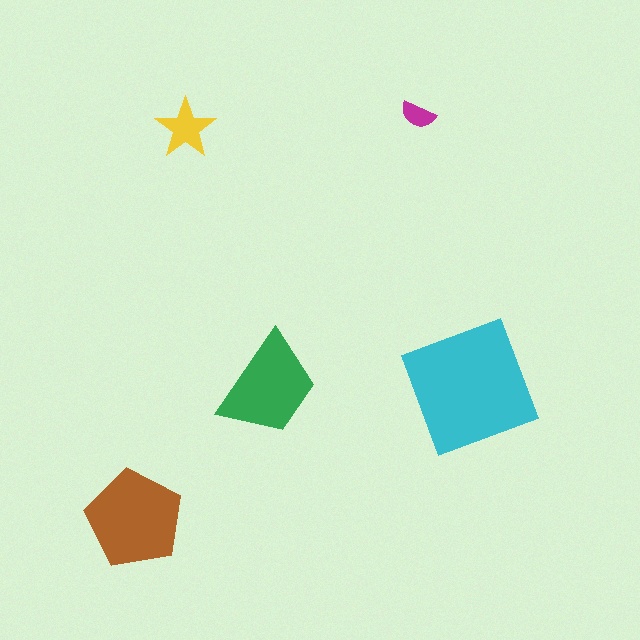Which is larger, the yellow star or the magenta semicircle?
The yellow star.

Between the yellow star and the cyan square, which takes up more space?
The cyan square.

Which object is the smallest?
The magenta semicircle.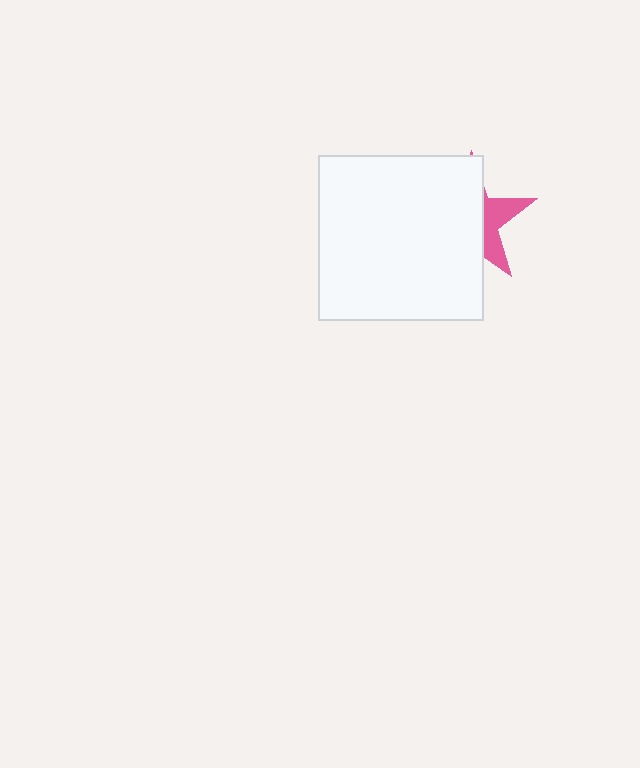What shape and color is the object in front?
The object in front is a white square.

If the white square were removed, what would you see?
You would see the complete pink star.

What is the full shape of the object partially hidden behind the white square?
The partially hidden object is a pink star.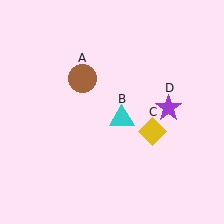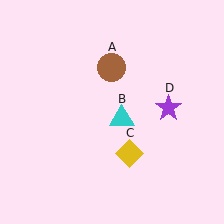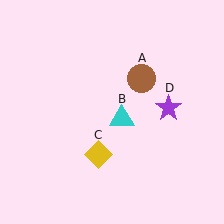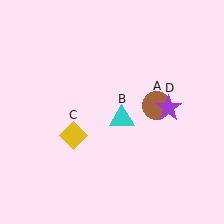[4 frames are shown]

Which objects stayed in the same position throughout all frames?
Cyan triangle (object B) and purple star (object D) remained stationary.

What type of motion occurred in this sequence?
The brown circle (object A), yellow diamond (object C) rotated clockwise around the center of the scene.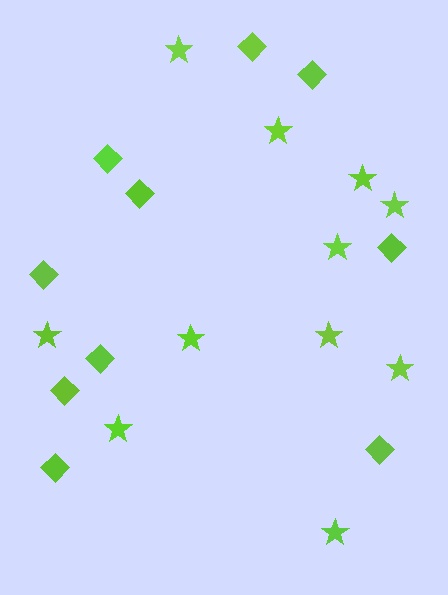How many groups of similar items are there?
There are 2 groups: one group of stars (11) and one group of diamonds (10).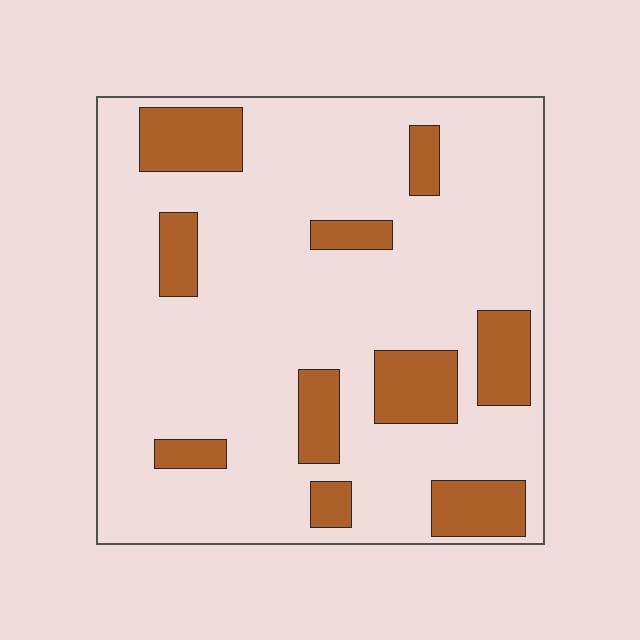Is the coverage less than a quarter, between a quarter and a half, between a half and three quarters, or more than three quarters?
Less than a quarter.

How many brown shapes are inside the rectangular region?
10.